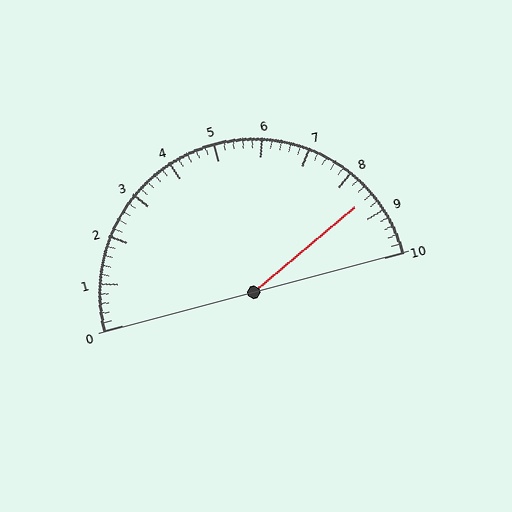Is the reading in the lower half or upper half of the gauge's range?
The reading is in the upper half of the range (0 to 10).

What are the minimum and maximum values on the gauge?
The gauge ranges from 0 to 10.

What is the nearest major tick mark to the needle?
The nearest major tick mark is 9.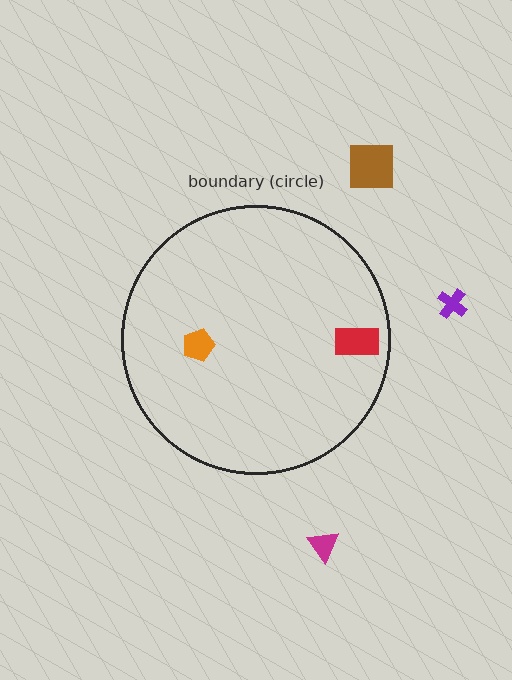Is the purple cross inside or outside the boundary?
Outside.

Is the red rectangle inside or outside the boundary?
Inside.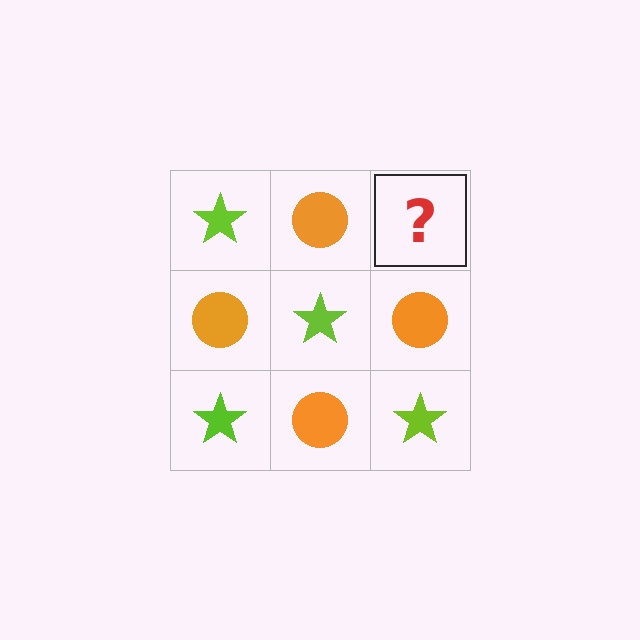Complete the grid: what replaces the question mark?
The question mark should be replaced with a lime star.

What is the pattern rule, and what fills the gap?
The rule is that it alternates lime star and orange circle in a checkerboard pattern. The gap should be filled with a lime star.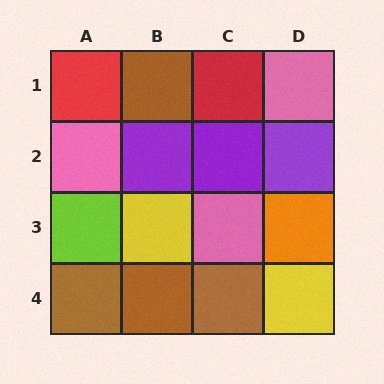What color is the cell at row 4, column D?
Yellow.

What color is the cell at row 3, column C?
Pink.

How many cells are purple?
3 cells are purple.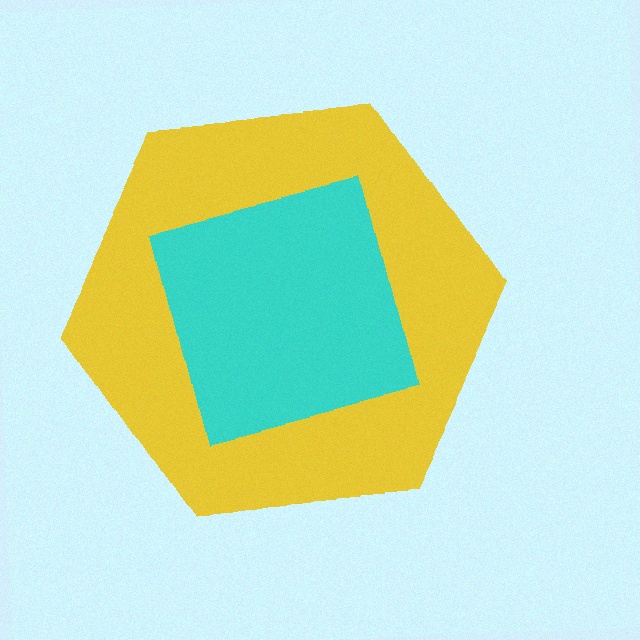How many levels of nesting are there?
2.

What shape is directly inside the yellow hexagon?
The cyan square.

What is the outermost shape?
The yellow hexagon.